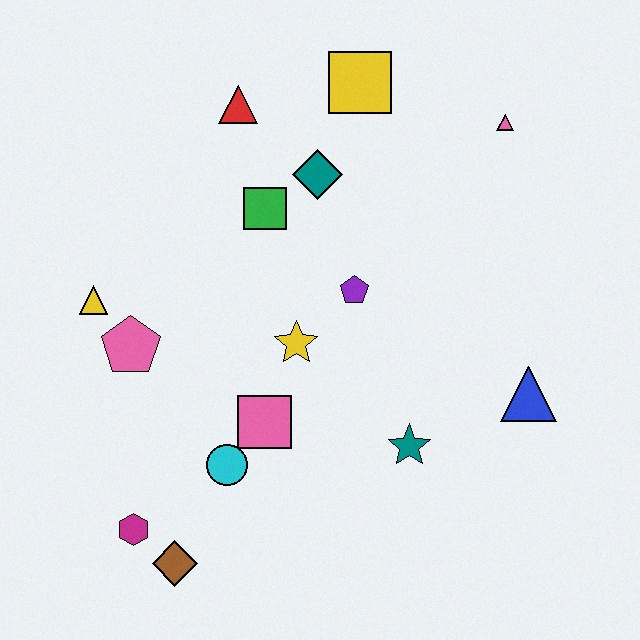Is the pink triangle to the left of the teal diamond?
No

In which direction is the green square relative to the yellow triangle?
The green square is to the right of the yellow triangle.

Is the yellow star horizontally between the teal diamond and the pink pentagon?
Yes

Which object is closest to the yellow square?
The teal diamond is closest to the yellow square.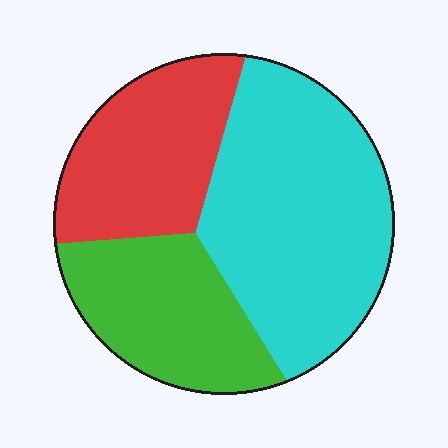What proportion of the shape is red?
Red covers roughly 25% of the shape.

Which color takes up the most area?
Cyan, at roughly 45%.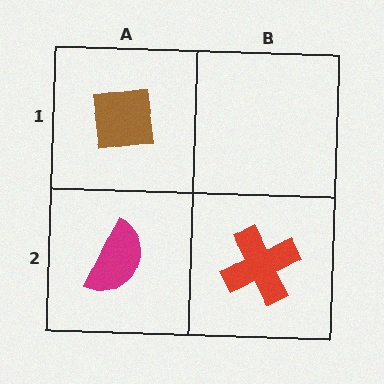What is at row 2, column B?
A red cross.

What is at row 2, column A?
A magenta semicircle.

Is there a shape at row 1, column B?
No, that cell is empty.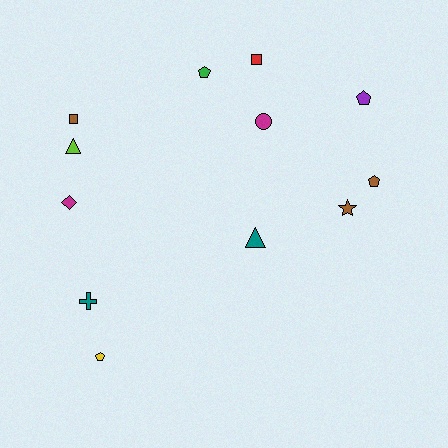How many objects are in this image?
There are 12 objects.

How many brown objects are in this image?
There are 3 brown objects.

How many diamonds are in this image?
There is 1 diamond.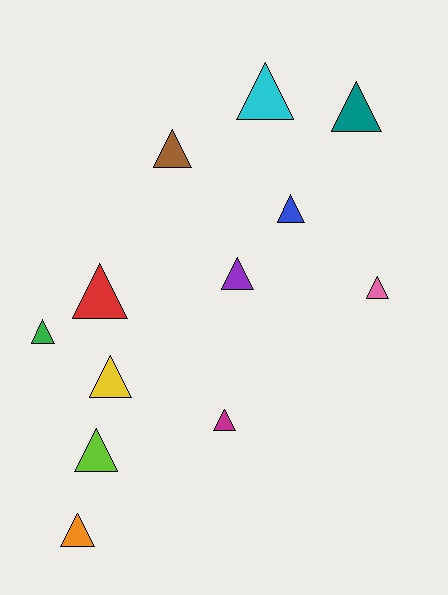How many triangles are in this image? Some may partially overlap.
There are 12 triangles.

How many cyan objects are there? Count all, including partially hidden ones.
There is 1 cyan object.